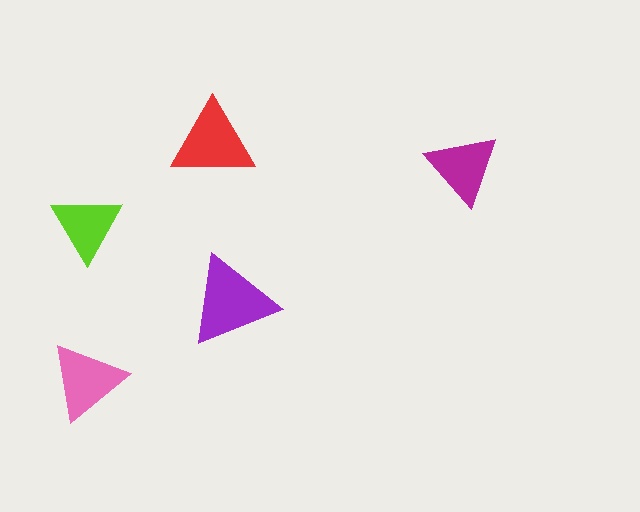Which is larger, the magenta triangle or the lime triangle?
The magenta one.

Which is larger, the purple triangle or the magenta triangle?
The purple one.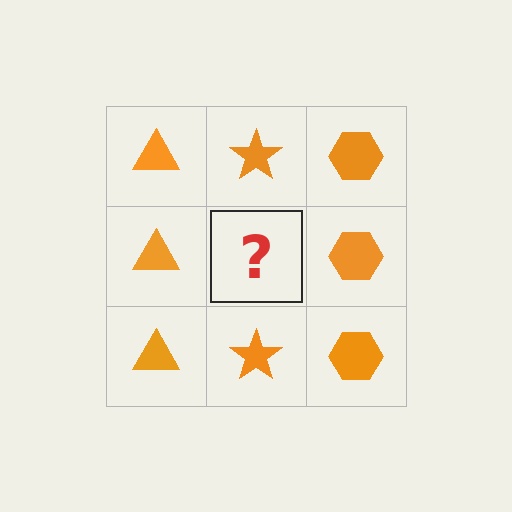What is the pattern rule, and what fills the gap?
The rule is that each column has a consistent shape. The gap should be filled with an orange star.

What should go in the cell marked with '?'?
The missing cell should contain an orange star.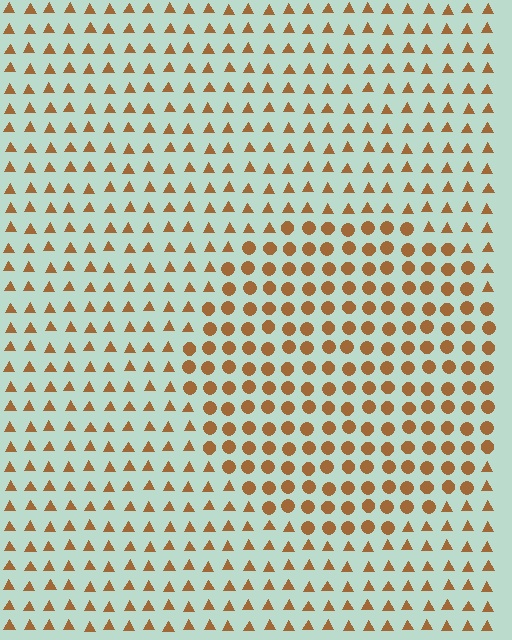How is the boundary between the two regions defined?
The boundary is defined by a change in element shape: circles inside vs. triangles outside. All elements share the same color and spacing.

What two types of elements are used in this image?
The image uses circles inside the circle region and triangles outside it.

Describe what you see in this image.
The image is filled with small brown elements arranged in a uniform grid. A circle-shaped region contains circles, while the surrounding area contains triangles. The boundary is defined purely by the change in element shape.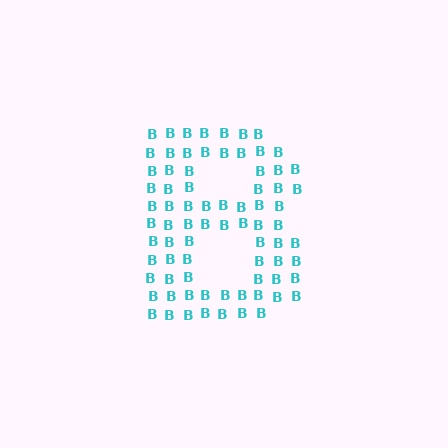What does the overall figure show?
The overall figure shows the letter B.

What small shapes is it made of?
It is made of small letter B's.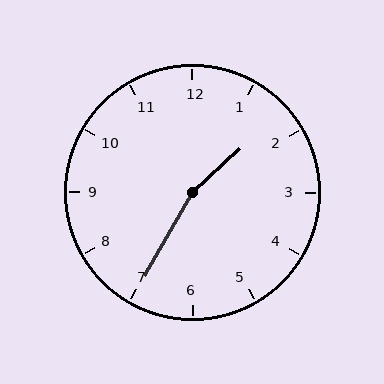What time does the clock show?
1:35.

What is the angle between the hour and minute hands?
Approximately 162 degrees.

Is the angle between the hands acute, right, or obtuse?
It is obtuse.